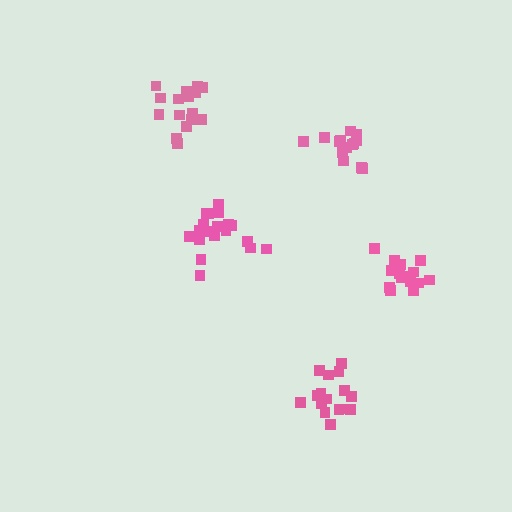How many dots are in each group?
Group 1: 17 dots, Group 2: 15 dots, Group 3: 19 dots, Group 4: 16 dots, Group 5: 17 dots (84 total).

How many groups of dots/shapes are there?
There are 5 groups.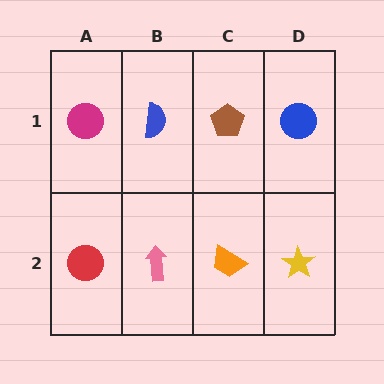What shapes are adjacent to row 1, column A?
A red circle (row 2, column A), a blue semicircle (row 1, column B).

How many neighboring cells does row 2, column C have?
3.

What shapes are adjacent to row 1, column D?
A yellow star (row 2, column D), a brown pentagon (row 1, column C).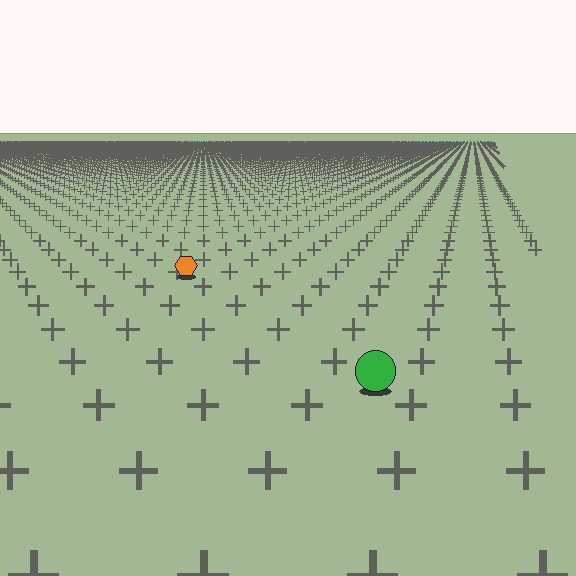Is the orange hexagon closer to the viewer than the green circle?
No. The green circle is closer — you can tell from the texture gradient: the ground texture is coarser near it.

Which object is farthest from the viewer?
The orange hexagon is farthest from the viewer. It appears smaller and the ground texture around it is denser.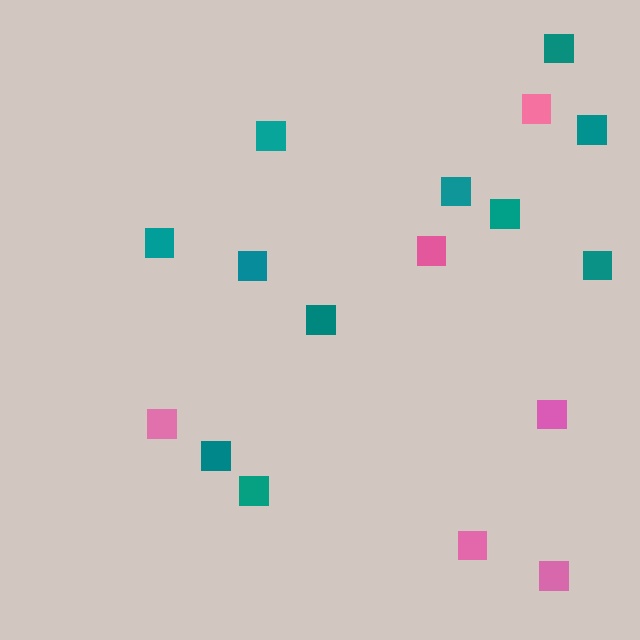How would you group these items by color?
There are 2 groups: one group of teal squares (11) and one group of pink squares (6).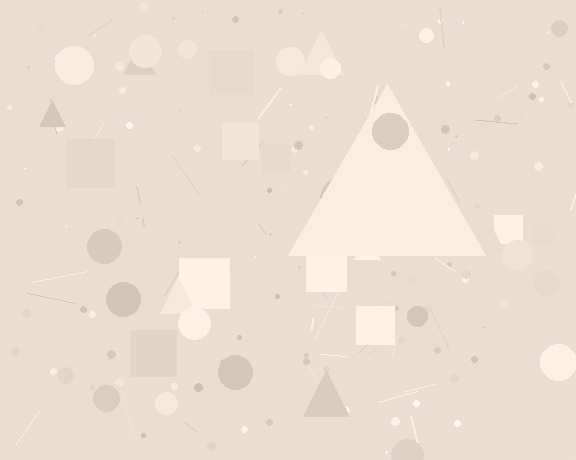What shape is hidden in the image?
A triangle is hidden in the image.